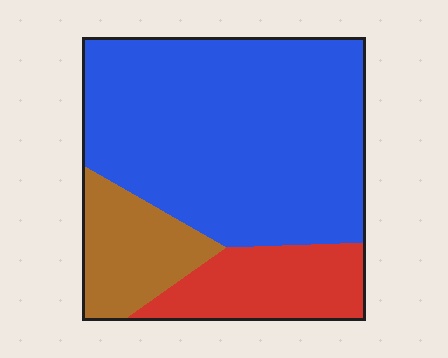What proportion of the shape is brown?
Brown covers 16% of the shape.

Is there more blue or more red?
Blue.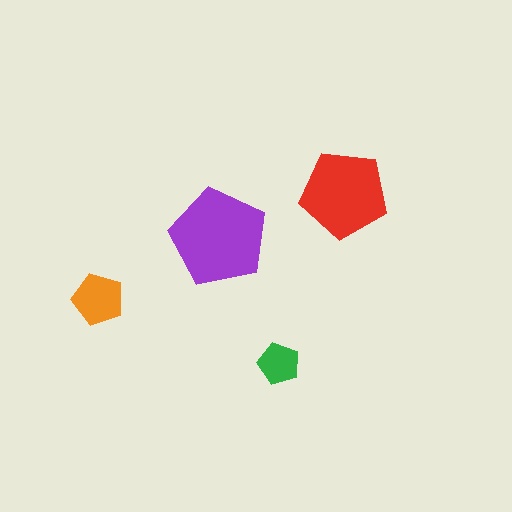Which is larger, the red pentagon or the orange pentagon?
The red one.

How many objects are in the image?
There are 4 objects in the image.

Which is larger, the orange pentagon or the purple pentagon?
The purple one.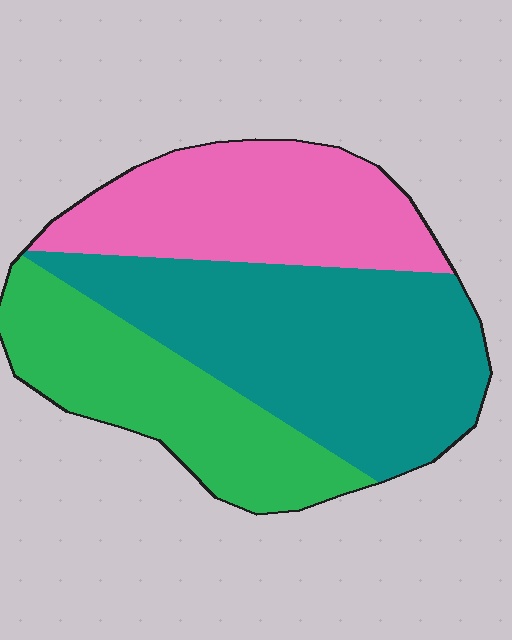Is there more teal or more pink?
Teal.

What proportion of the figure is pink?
Pink takes up between a quarter and a half of the figure.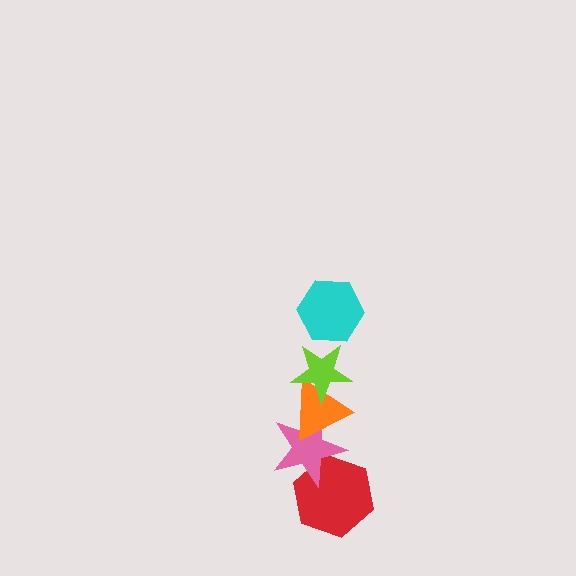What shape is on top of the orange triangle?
The lime star is on top of the orange triangle.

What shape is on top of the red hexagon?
The pink star is on top of the red hexagon.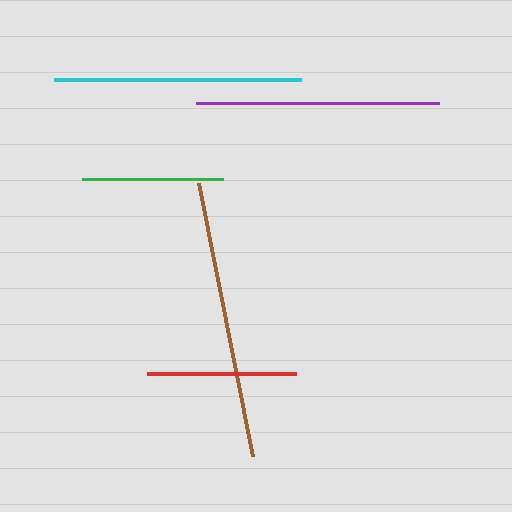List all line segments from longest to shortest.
From longest to shortest: brown, cyan, purple, red, green.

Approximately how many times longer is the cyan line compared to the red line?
The cyan line is approximately 1.7 times the length of the red line.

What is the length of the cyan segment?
The cyan segment is approximately 247 pixels long.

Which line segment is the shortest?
The green line is the shortest at approximately 142 pixels.